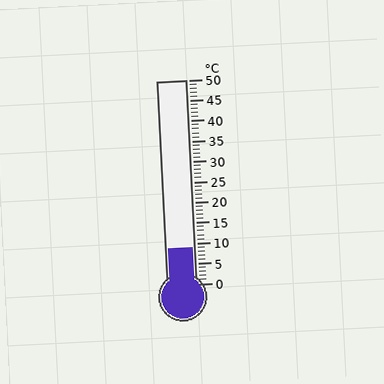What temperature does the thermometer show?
The thermometer shows approximately 9°C.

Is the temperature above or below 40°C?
The temperature is below 40°C.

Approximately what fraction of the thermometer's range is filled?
The thermometer is filled to approximately 20% of its range.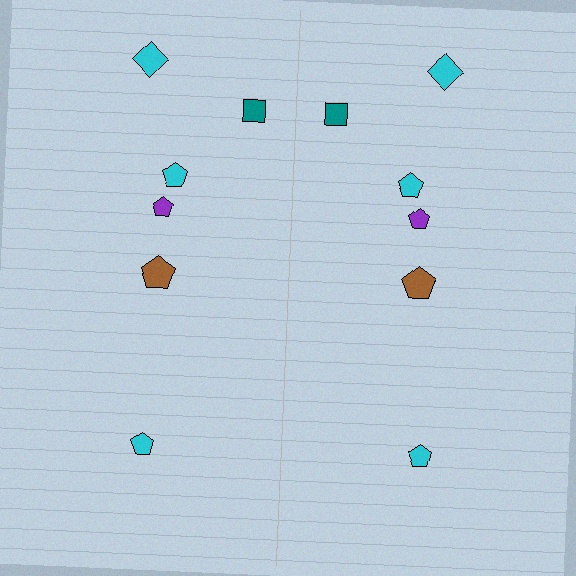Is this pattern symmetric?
Yes, this pattern has bilateral (reflection) symmetry.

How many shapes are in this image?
There are 12 shapes in this image.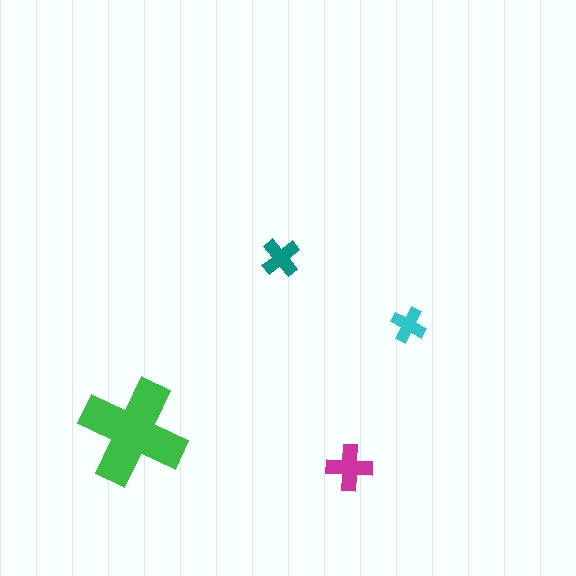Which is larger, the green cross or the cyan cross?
The green one.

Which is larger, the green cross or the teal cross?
The green one.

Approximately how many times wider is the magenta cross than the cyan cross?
About 1.5 times wider.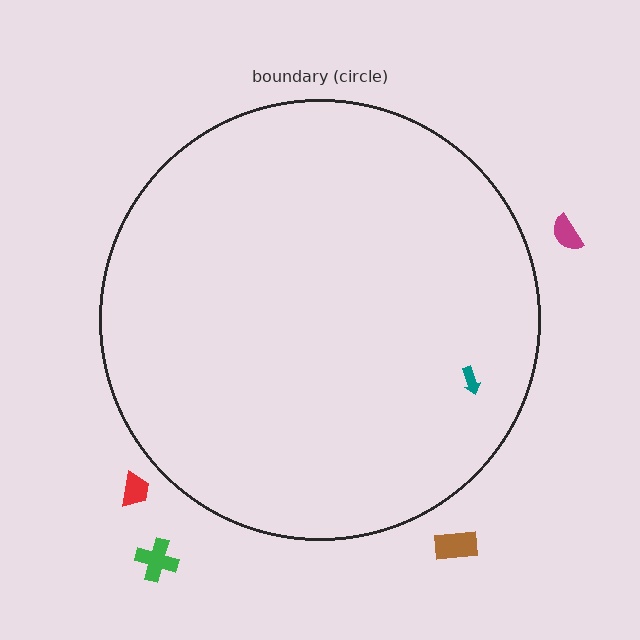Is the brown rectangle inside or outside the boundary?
Outside.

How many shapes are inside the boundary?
1 inside, 4 outside.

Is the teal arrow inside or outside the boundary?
Inside.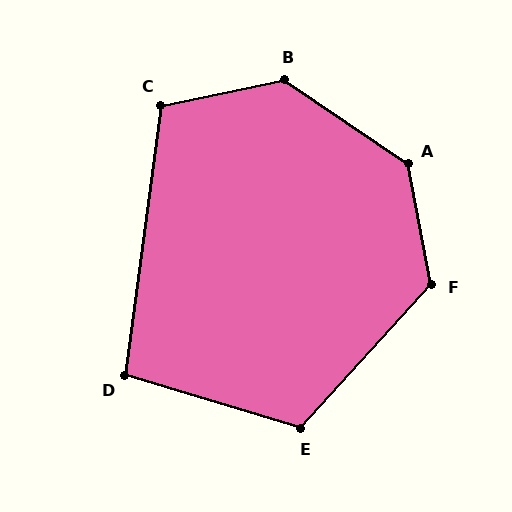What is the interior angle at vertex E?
Approximately 116 degrees (obtuse).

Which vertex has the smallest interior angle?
D, at approximately 99 degrees.